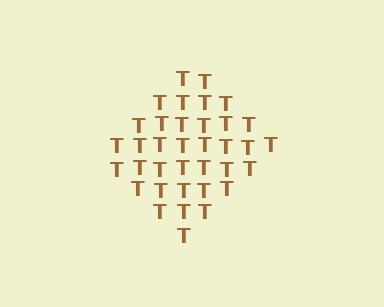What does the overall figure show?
The overall figure shows a diamond.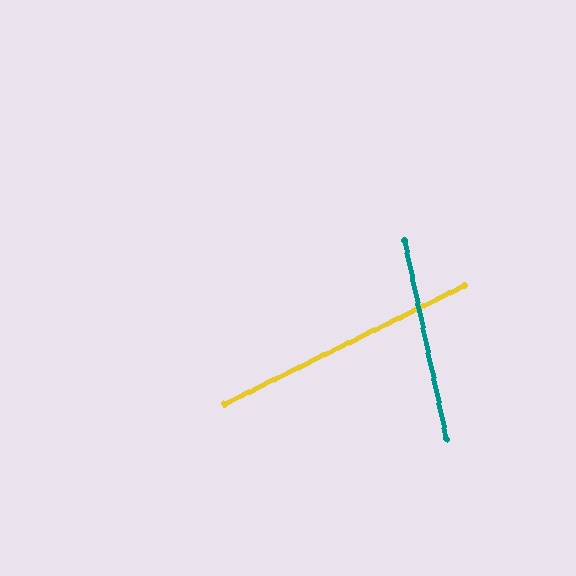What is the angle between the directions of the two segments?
Approximately 76 degrees.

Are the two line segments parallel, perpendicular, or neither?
Neither parallel nor perpendicular — they differ by about 76°.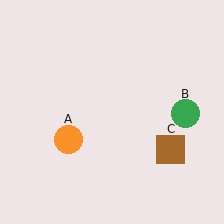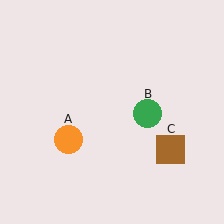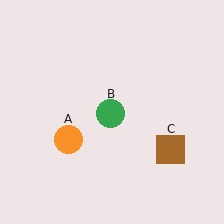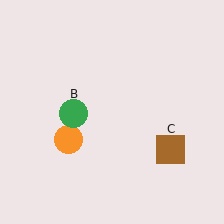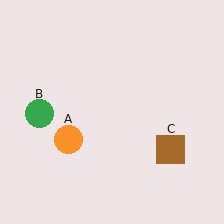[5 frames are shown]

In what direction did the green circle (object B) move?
The green circle (object B) moved left.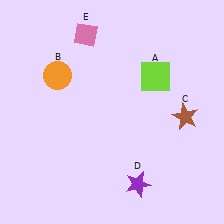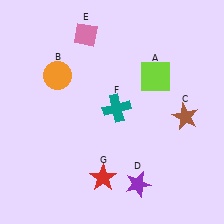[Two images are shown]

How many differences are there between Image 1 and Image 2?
There are 2 differences between the two images.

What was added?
A teal cross (F), a red star (G) were added in Image 2.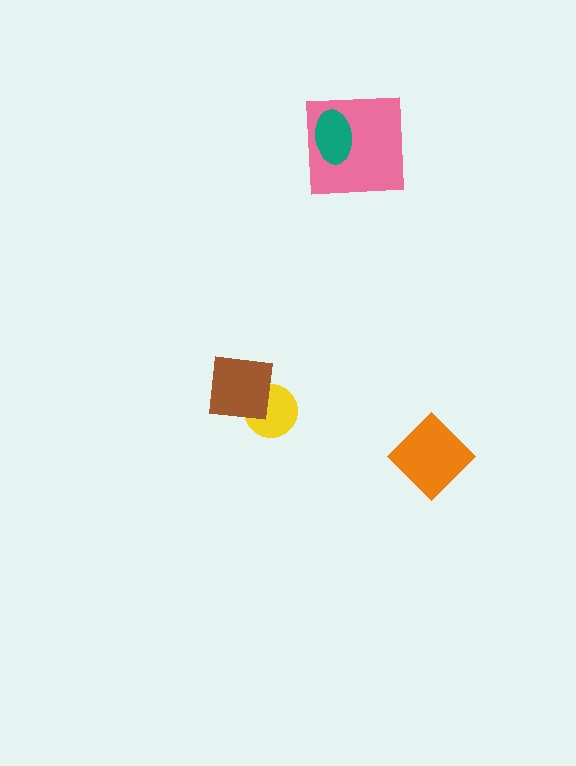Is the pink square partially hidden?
Yes, it is partially covered by another shape.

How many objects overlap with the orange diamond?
0 objects overlap with the orange diamond.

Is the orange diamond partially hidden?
No, no other shape covers it.